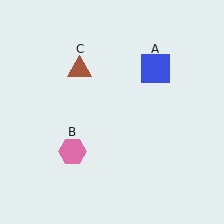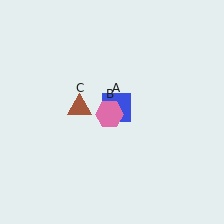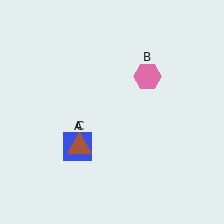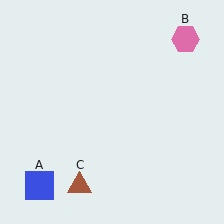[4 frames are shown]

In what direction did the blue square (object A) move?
The blue square (object A) moved down and to the left.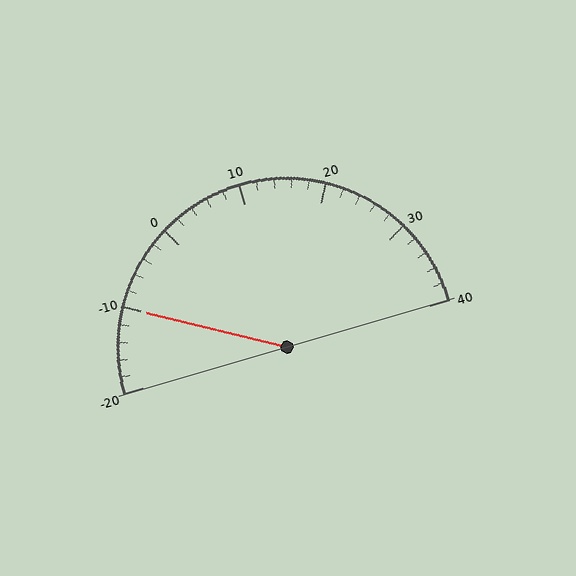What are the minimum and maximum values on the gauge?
The gauge ranges from -20 to 40.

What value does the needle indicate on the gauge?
The needle indicates approximately -10.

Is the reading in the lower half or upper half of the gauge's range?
The reading is in the lower half of the range (-20 to 40).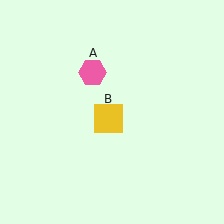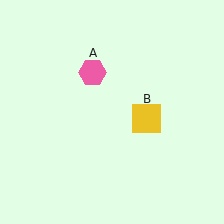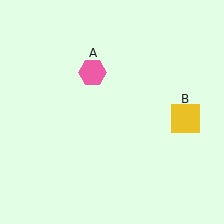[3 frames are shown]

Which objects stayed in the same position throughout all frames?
Pink hexagon (object A) remained stationary.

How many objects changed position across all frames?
1 object changed position: yellow square (object B).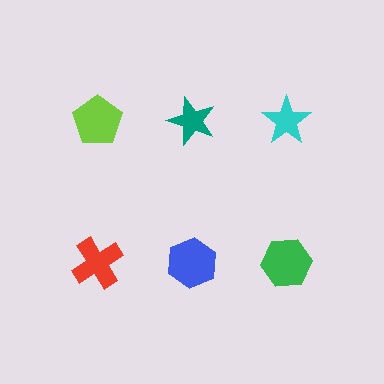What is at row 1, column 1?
A lime pentagon.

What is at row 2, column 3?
A green hexagon.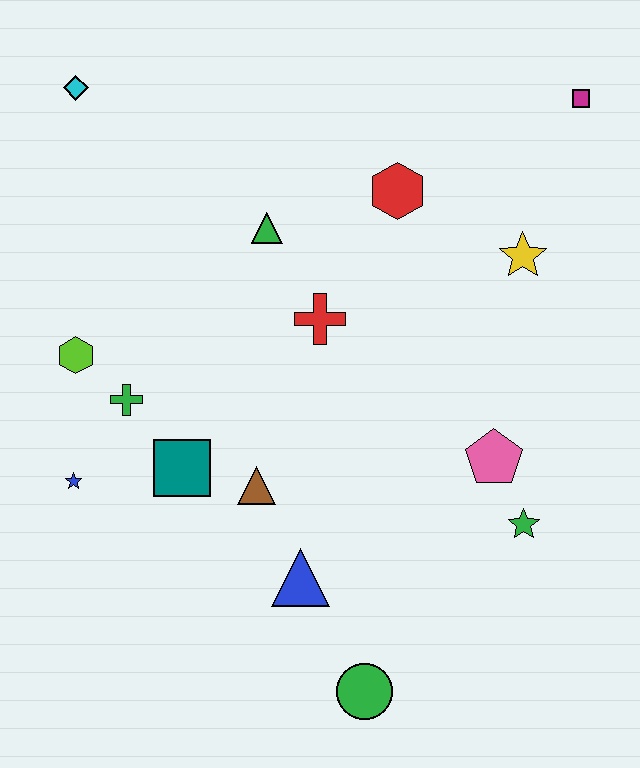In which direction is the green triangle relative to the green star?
The green triangle is above the green star.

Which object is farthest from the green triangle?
The green circle is farthest from the green triangle.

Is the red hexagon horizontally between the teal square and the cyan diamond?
No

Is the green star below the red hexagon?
Yes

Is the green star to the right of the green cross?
Yes